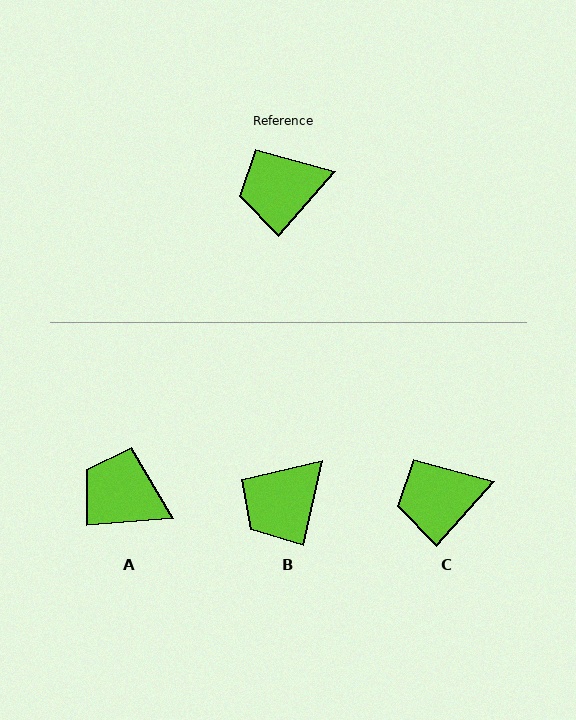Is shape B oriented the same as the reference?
No, it is off by about 29 degrees.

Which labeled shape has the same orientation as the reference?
C.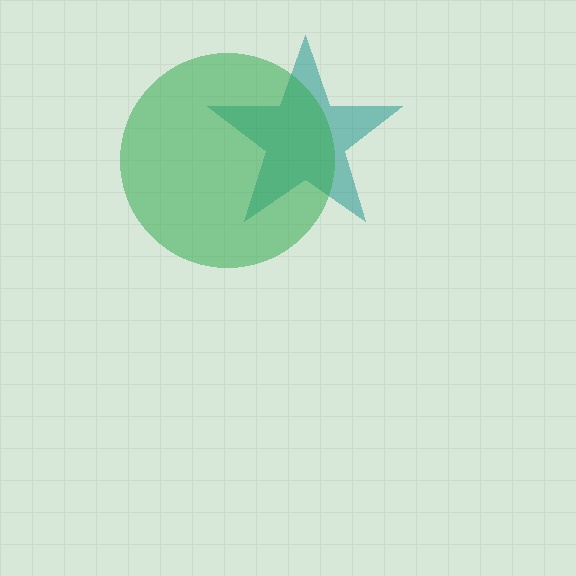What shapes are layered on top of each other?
The layered shapes are: a teal star, a green circle.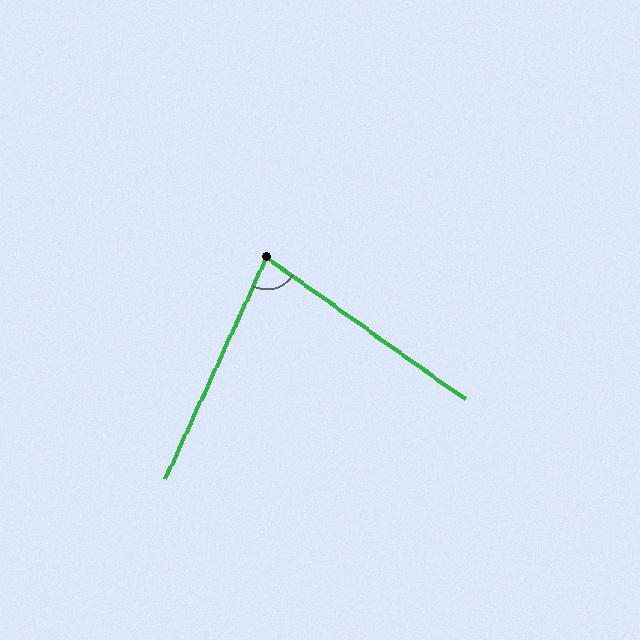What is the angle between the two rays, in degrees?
Approximately 79 degrees.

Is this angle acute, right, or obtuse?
It is acute.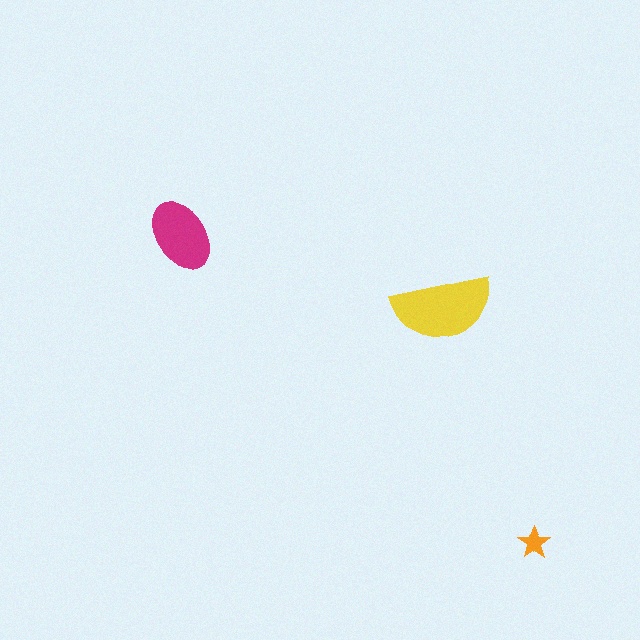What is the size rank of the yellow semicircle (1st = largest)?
1st.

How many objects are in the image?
There are 3 objects in the image.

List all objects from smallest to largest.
The orange star, the magenta ellipse, the yellow semicircle.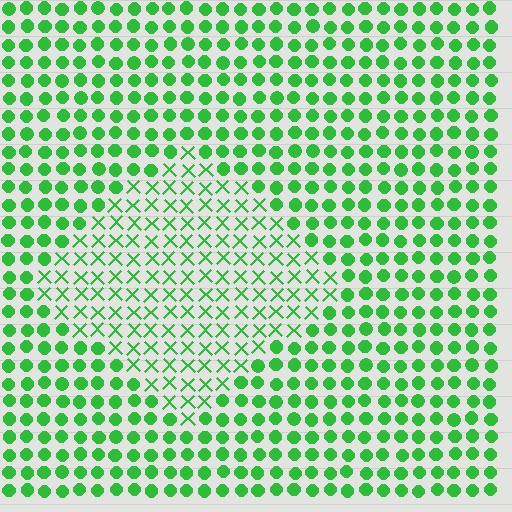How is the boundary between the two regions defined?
The boundary is defined by a change in element shape: X marks inside vs. circles outside. All elements share the same color and spacing.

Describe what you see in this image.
The image is filled with small green elements arranged in a uniform grid. A diamond-shaped region contains X marks, while the surrounding area contains circles. The boundary is defined purely by the change in element shape.